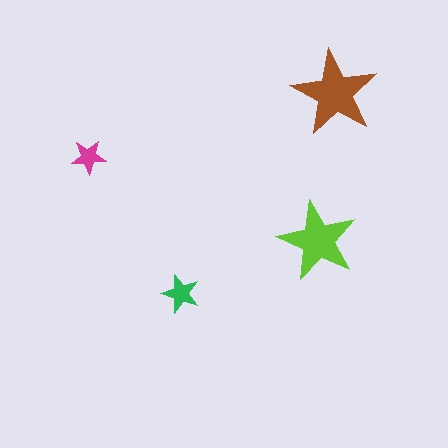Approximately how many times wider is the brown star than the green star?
About 2.5 times wider.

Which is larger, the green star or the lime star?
The lime one.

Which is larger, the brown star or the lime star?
The brown one.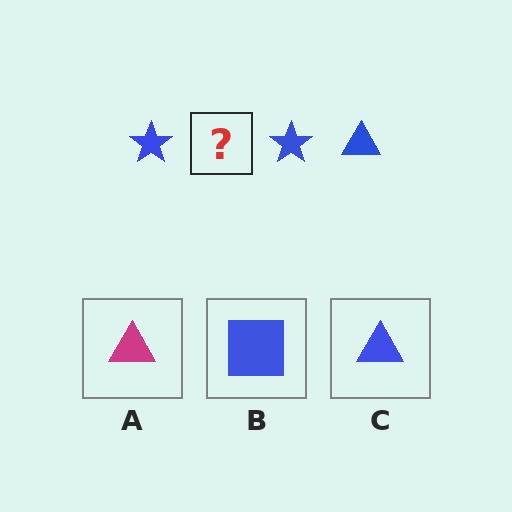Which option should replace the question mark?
Option C.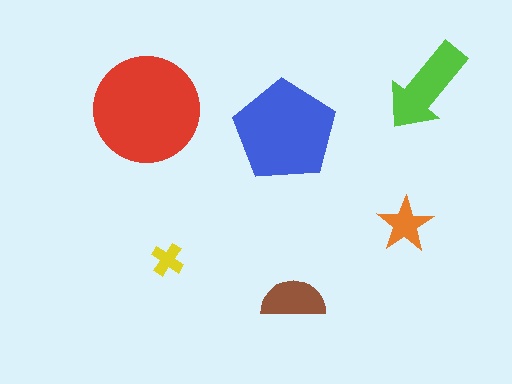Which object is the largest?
The red circle.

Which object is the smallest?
The yellow cross.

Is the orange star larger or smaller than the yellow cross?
Larger.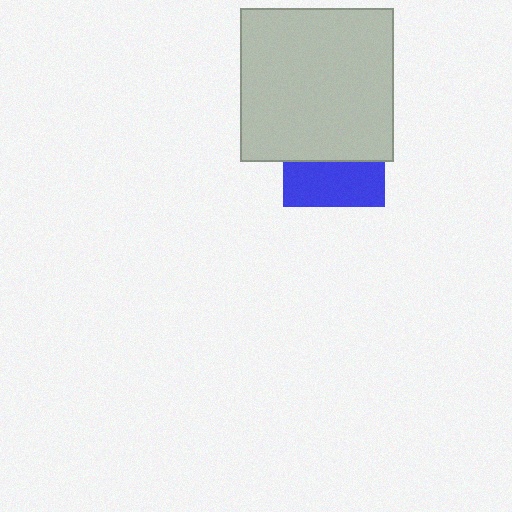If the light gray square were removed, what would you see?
You would see the complete blue square.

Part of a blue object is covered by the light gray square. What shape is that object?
It is a square.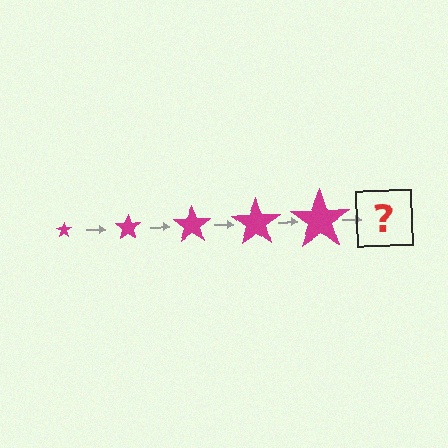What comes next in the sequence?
The next element should be a magenta star, larger than the previous one.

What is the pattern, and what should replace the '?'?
The pattern is that the star gets progressively larger each step. The '?' should be a magenta star, larger than the previous one.